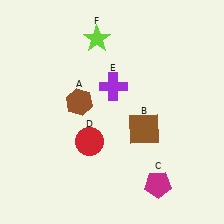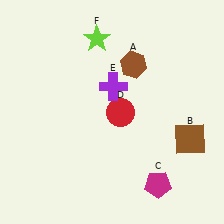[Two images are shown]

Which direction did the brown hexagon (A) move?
The brown hexagon (A) moved right.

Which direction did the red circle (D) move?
The red circle (D) moved right.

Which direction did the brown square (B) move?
The brown square (B) moved right.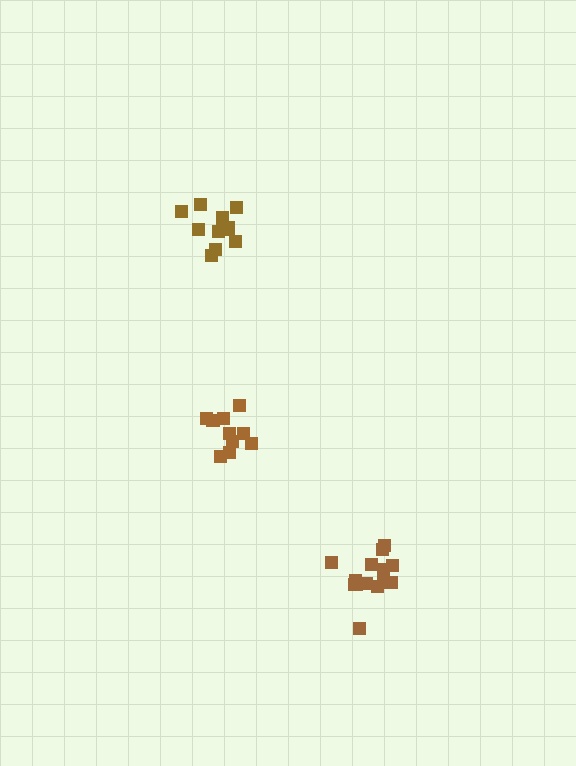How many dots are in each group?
Group 1: 10 dots, Group 2: 12 dots, Group 3: 14 dots (36 total).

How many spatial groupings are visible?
There are 3 spatial groupings.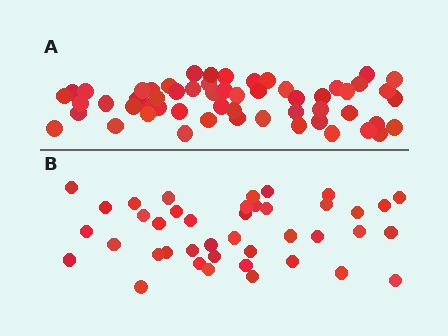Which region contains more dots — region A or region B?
Region A (the top region) has more dots.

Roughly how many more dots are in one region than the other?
Region A has approximately 15 more dots than region B.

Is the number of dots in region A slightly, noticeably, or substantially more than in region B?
Region A has noticeably more, but not dramatically so. The ratio is roughly 1.4 to 1.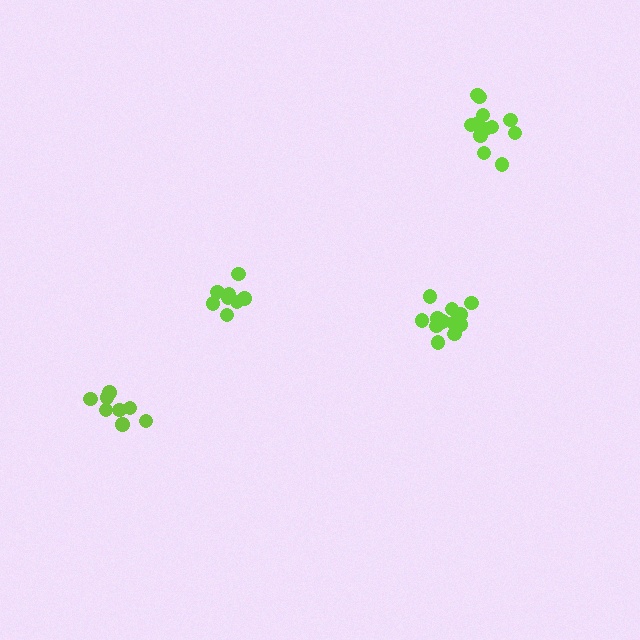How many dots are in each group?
Group 1: 13 dots, Group 2: 8 dots, Group 3: 12 dots, Group 4: 8 dots (41 total).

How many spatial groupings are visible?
There are 4 spatial groupings.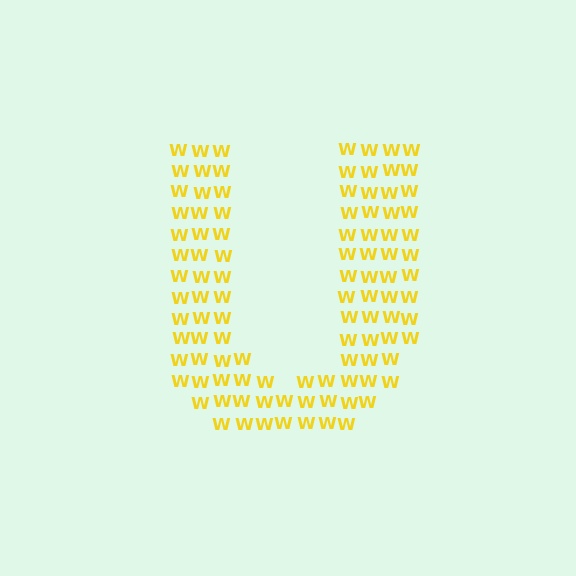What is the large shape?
The large shape is the letter U.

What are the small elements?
The small elements are letter W's.